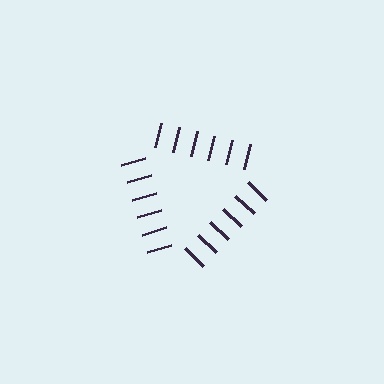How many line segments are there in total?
18 — 6 along each of the 3 edges.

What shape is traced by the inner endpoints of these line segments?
An illusory triangle — the line segments terminate on its edges but no continuous stroke is drawn.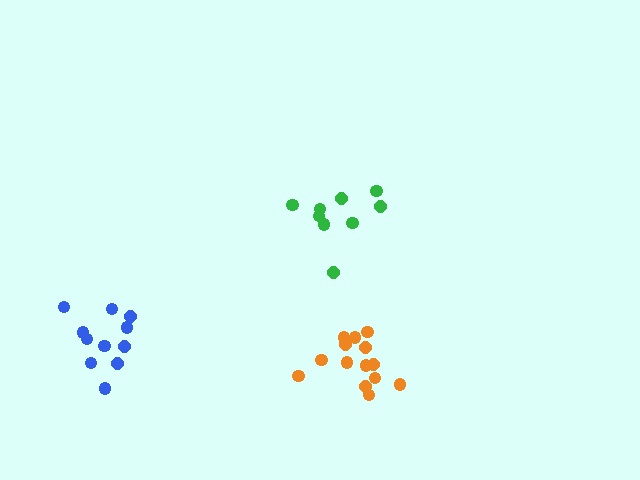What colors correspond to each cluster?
The clusters are colored: orange, blue, green.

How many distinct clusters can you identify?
There are 3 distinct clusters.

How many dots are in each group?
Group 1: 14 dots, Group 2: 11 dots, Group 3: 9 dots (34 total).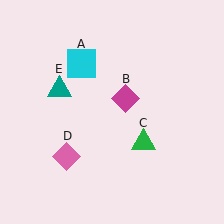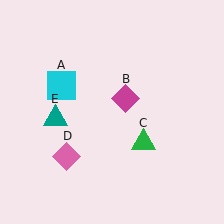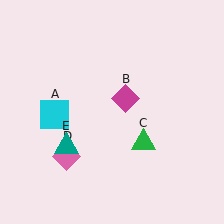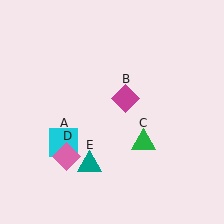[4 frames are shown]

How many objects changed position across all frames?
2 objects changed position: cyan square (object A), teal triangle (object E).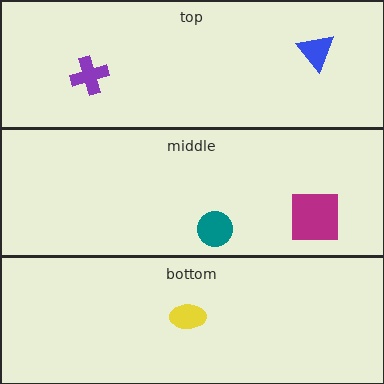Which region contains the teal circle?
The middle region.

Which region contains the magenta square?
The middle region.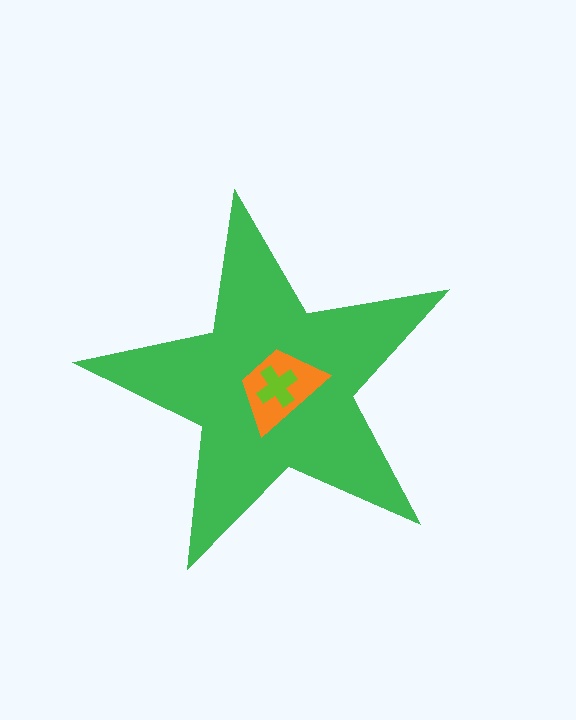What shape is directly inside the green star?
The orange trapezoid.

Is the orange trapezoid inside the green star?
Yes.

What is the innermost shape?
The lime cross.